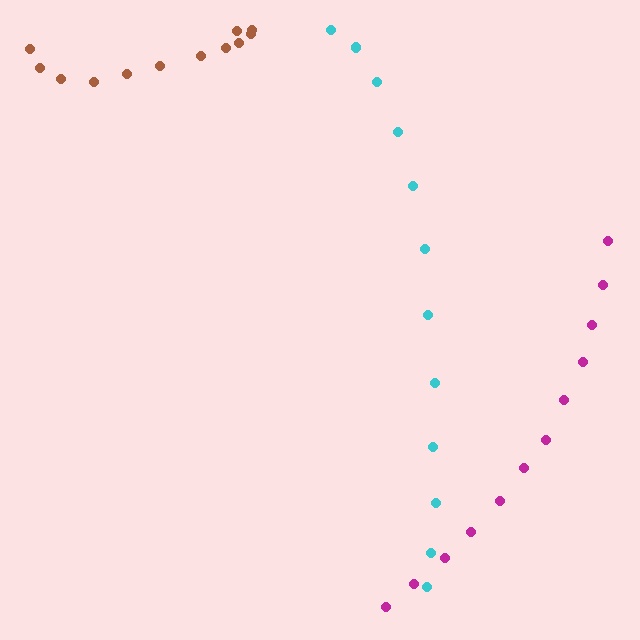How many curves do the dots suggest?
There are 3 distinct paths.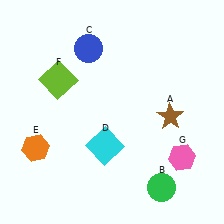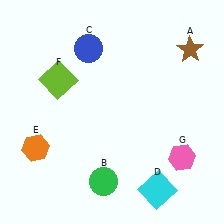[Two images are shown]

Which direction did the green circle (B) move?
The green circle (B) moved left.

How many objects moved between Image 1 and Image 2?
3 objects moved between the two images.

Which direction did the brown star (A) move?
The brown star (A) moved up.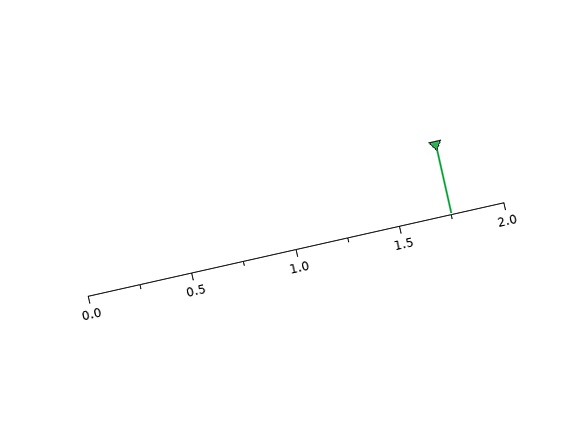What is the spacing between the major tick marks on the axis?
The major ticks are spaced 0.5 apart.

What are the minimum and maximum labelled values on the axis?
The axis runs from 0.0 to 2.0.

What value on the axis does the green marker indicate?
The marker indicates approximately 1.75.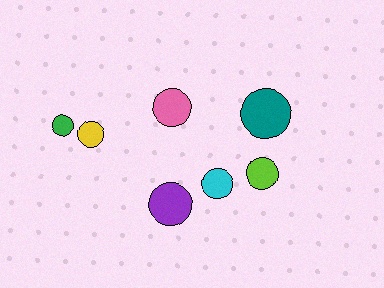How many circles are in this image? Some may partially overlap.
There are 7 circles.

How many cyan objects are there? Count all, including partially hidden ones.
There is 1 cyan object.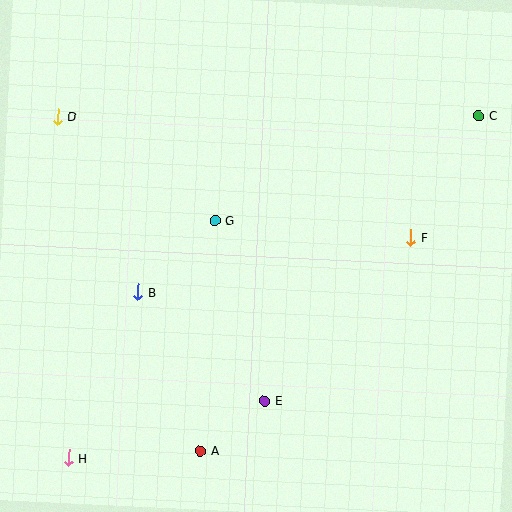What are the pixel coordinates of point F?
Point F is at (411, 238).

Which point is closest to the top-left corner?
Point D is closest to the top-left corner.